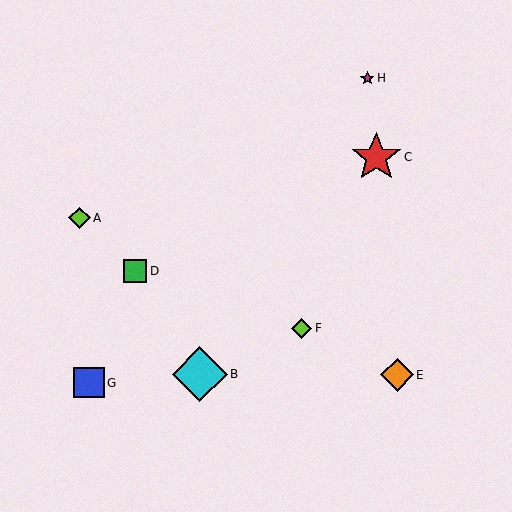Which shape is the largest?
The cyan diamond (labeled B) is the largest.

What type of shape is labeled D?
Shape D is a green square.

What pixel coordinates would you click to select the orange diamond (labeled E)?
Click at (397, 375) to select the orange diamond E.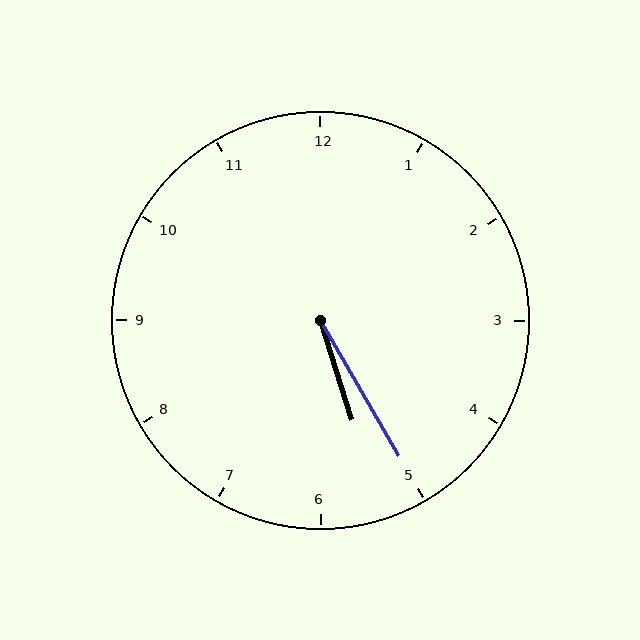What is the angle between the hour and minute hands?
Approximately 12 degrees.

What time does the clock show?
5:25.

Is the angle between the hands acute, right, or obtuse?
It is acute.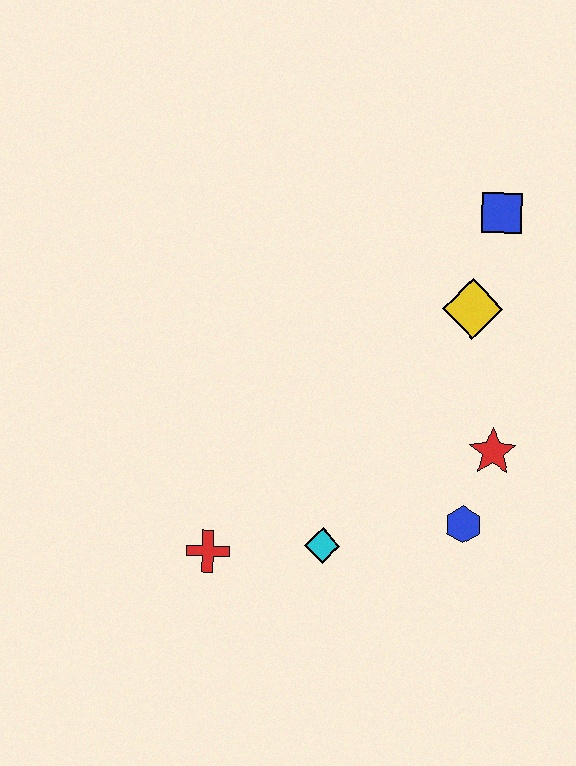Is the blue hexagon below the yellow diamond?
Yes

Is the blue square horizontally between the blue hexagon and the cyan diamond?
No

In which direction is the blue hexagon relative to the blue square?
The blue hexagon is below the blue square.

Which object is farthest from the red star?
The red cross is farthest from the red star.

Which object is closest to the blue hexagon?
The red star is closest to the blue hexagon.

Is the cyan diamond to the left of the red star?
Yes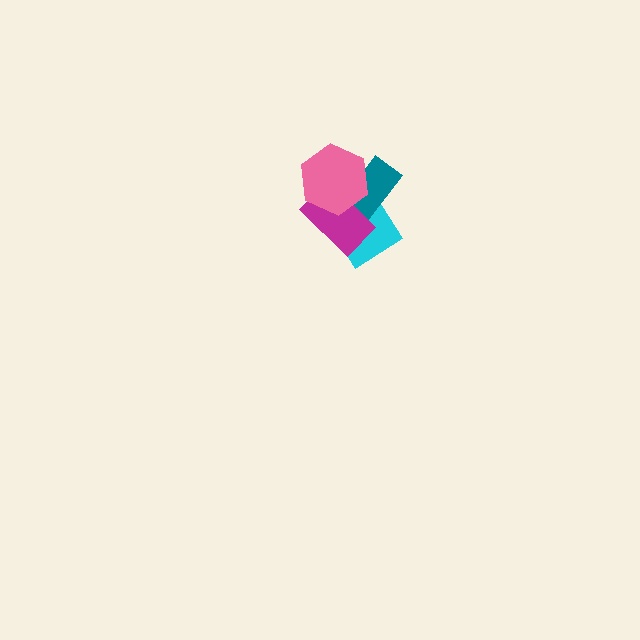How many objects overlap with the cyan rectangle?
3 objects overlap with the cyan rectangle.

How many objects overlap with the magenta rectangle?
3 objects overlap with the magenta rectangle.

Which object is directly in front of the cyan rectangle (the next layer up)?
The teal rectangle is directly in front of the cyan rectangle.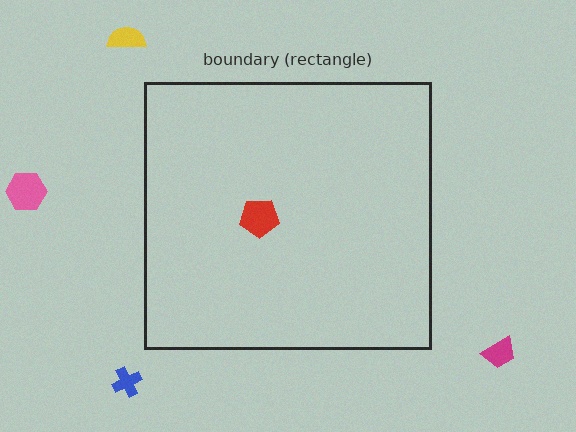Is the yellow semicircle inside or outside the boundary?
Outside.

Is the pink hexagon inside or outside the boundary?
Outside.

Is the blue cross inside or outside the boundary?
Outside.